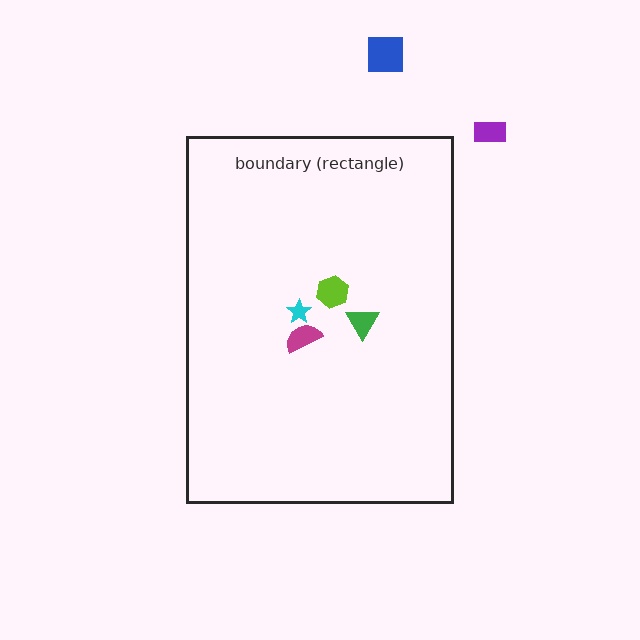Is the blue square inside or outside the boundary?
Outside.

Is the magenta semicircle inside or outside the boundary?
Inside.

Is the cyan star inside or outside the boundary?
Inside.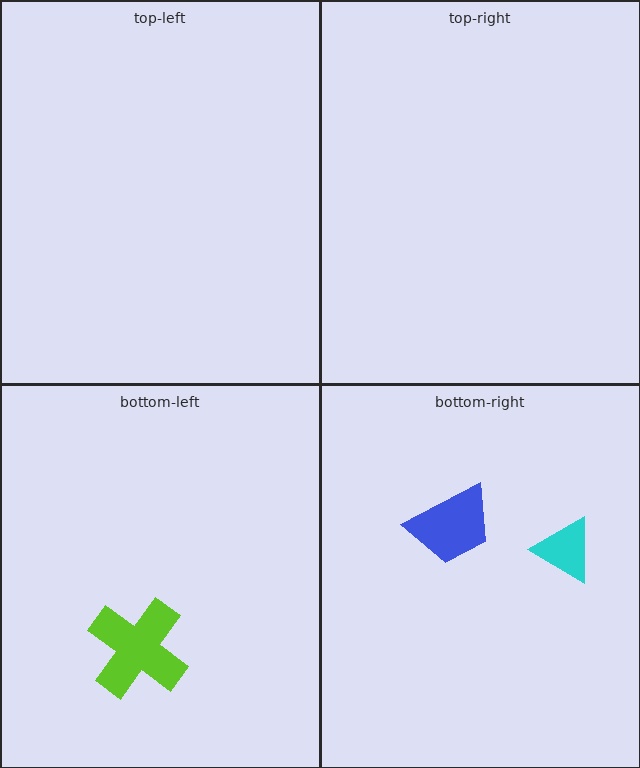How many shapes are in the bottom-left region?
1.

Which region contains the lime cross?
The bottom-left region.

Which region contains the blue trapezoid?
The bottom-right region.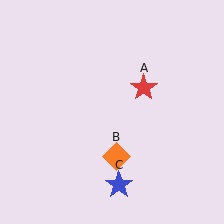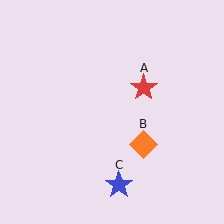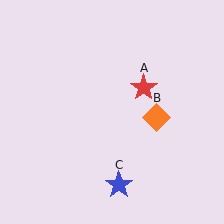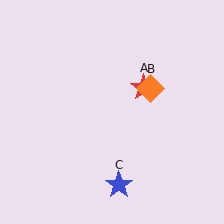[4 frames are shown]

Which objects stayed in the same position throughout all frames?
Red star (object A) and blue star (object C) remained stationary.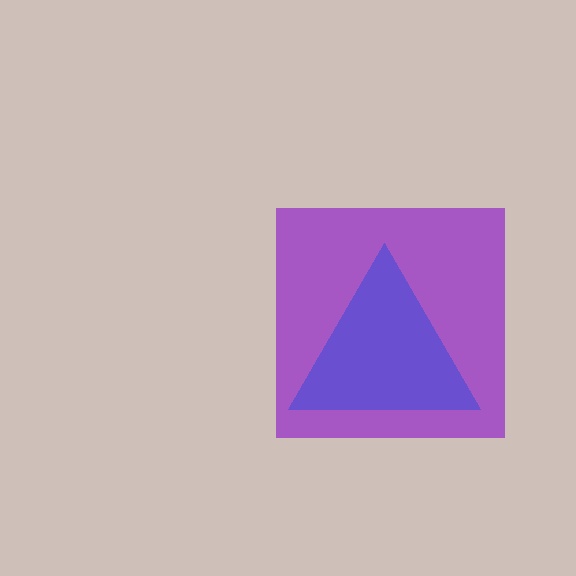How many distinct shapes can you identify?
There are 2 distinct shapes: a purple square, a blue triangle.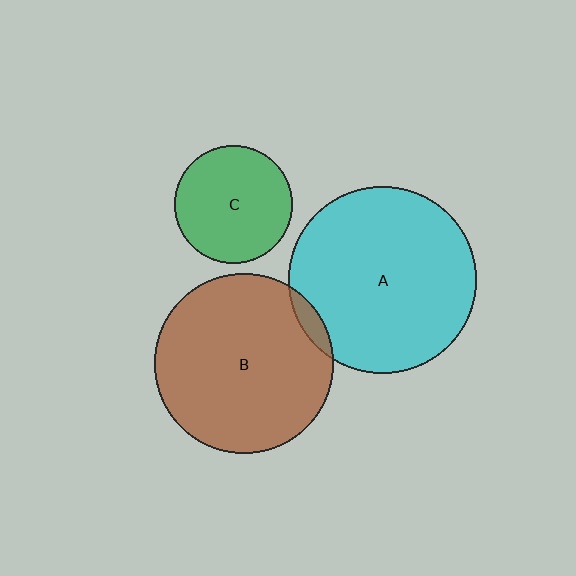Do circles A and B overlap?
Yes.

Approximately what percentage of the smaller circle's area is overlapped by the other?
Approximately 5%.